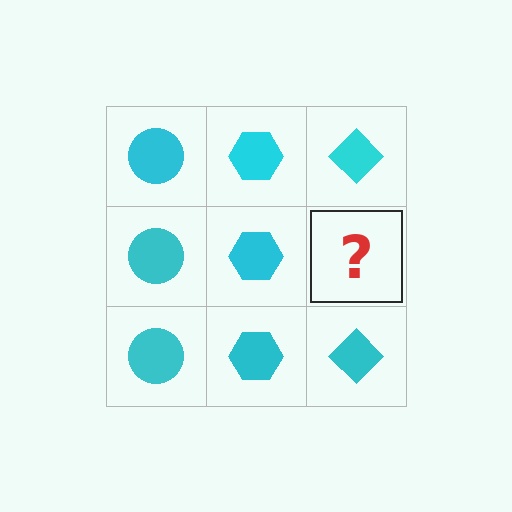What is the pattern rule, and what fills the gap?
The rule is that each column has a consistent shape. The gap should be filled with a cyan diamond.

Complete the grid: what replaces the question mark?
The question mark should be replaced with a cyan diamond.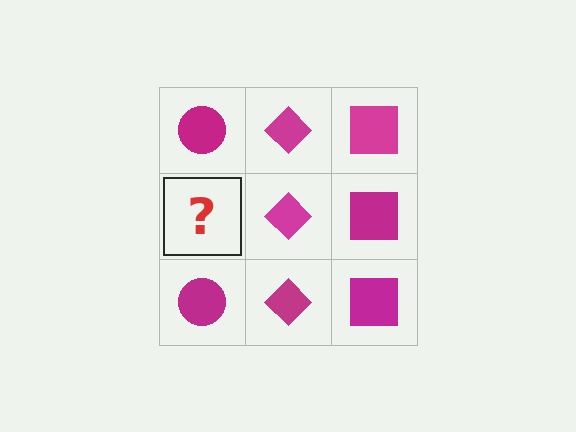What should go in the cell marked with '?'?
The missing cell should contain a magenta circle.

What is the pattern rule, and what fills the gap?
The rule is that each column has a consistent shape. The gap should be filled with a magenta circle.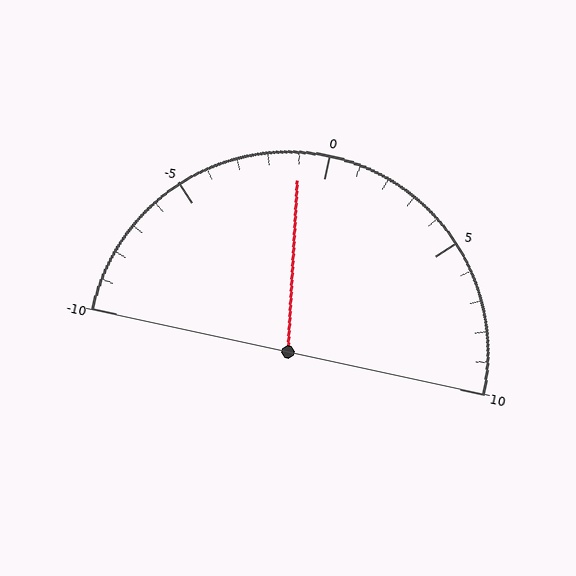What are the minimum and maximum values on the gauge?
The gauge ranges from -10 to 10.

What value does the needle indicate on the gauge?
The needle indicates approximately -1.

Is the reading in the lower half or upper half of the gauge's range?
The reading is in the lower half of the range (-10 to 10).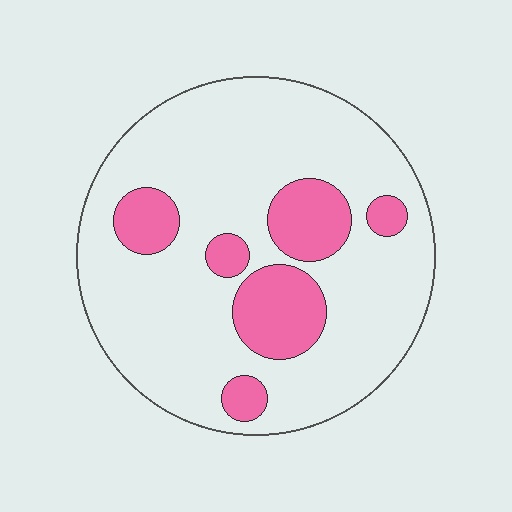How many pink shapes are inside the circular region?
6.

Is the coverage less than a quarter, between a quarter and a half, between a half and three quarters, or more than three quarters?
Less than a quarter.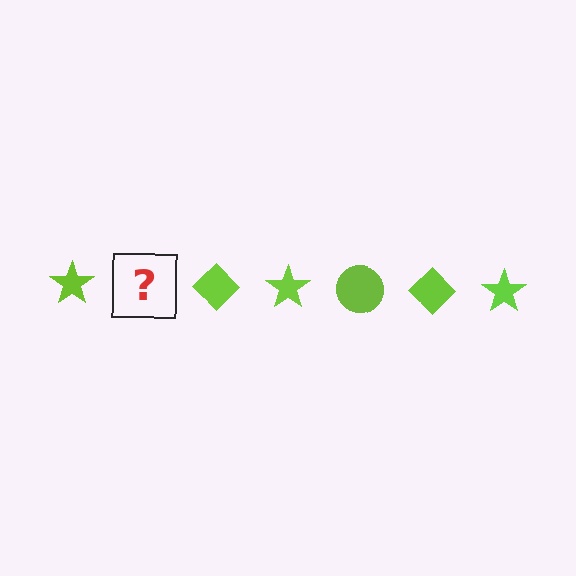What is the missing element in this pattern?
The missing element is a lime circle.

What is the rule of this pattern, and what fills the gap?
The rule is that the pattern cycles through star, circle, diamond shapes in lime. The gap should be filled with a lime circle.